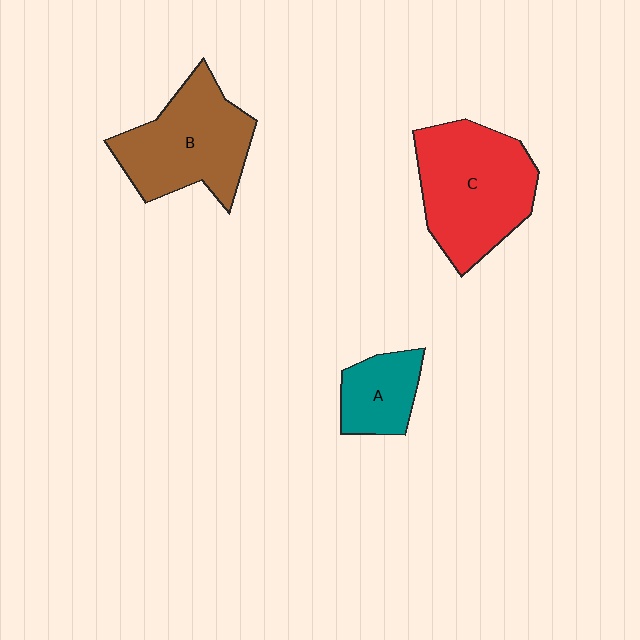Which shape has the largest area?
Shape C (red).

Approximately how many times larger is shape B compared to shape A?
Approximately 2.0 times.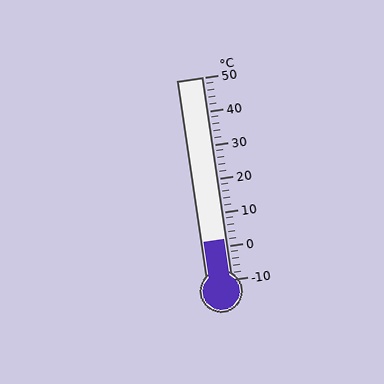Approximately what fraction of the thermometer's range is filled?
The thermometer is filled to approximately 20% of its range.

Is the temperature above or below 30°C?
The temperature is below 30°C.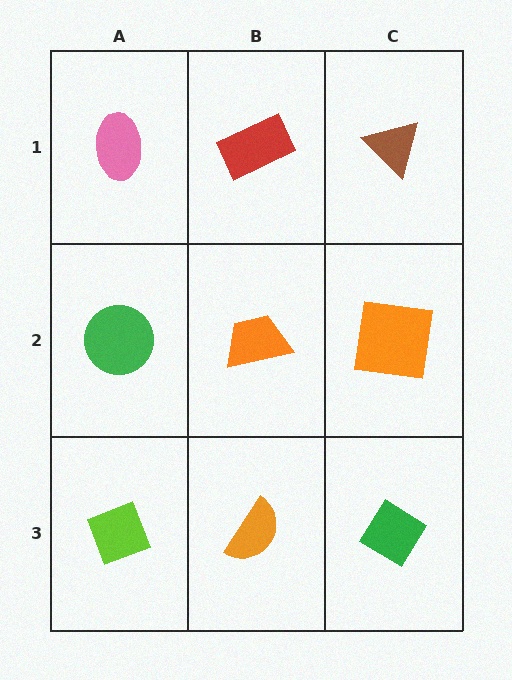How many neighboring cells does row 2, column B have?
4.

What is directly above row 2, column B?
A red rectangle.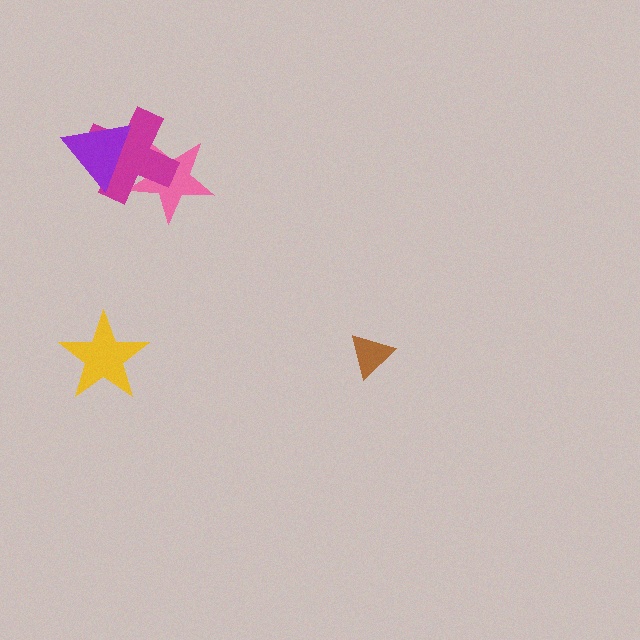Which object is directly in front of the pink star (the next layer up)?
The magenta cross is directly in front of the pink star.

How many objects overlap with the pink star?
2 objects overlap with the pink star.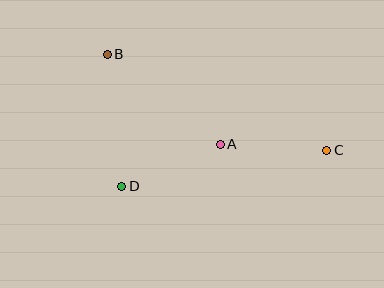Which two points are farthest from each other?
Points B and C are farthest from each other.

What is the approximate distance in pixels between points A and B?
The distance between A and B is approximately 145 pixels.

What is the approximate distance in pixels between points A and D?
The distance between A and D is approximately 107 pixels.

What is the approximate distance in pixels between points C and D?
The distance between C and D is approximately 208 pixels.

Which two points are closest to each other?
Points A and C are closest to each other.